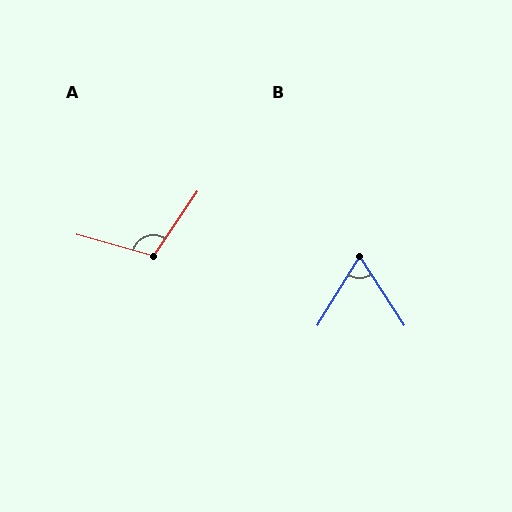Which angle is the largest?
A, at approximately 109 degrees.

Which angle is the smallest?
B, at approximately 65 degrees.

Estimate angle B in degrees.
Approximately 65 degrees.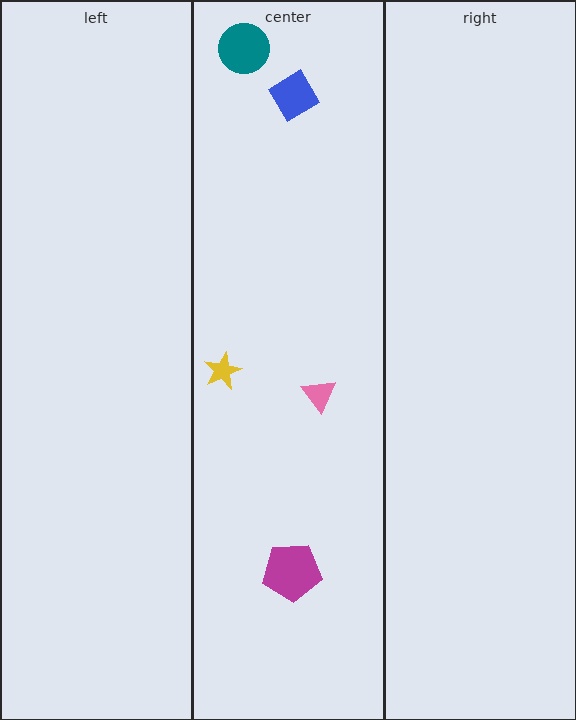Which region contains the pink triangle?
The center region.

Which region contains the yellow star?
The center region.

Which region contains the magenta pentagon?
The center region.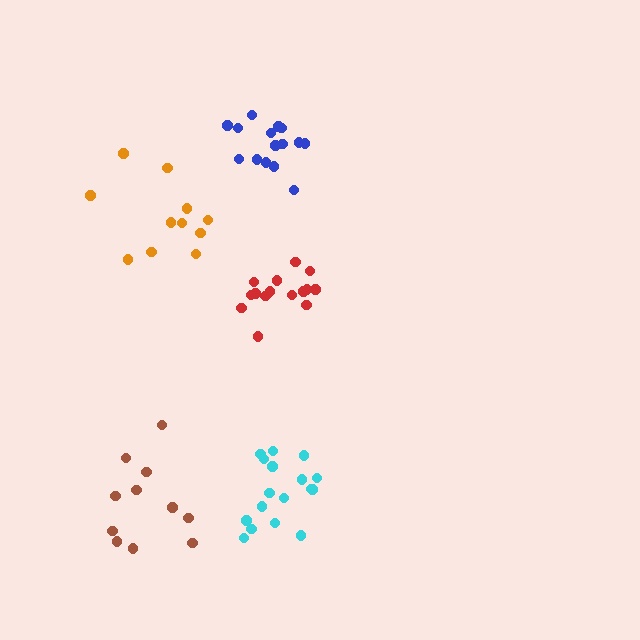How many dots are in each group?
Group 1: 11 dots, Group 2: 15 dots, Group 3: 11 dots, Group 4: 17 dots, Group 5: 15 dots (69 total).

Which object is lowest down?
The brown cluster is bottommost.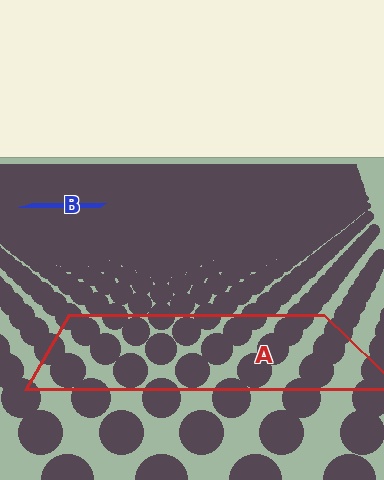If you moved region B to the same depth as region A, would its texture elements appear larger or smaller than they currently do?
They would appear larger. At a closer depth, the same texture elements are projected at a bigger on-screen size.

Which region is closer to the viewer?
Region A is closer. The texture elements there are larger and more spread out.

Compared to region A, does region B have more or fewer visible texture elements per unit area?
Region B has more texture elements per unit area — they are packed more densely because it is farther away.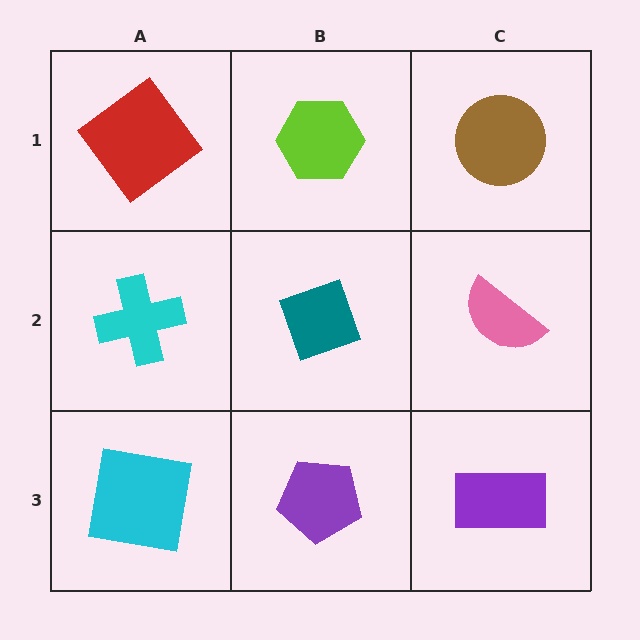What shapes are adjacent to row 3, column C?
A pink semicircle (row 2, column C), a purple pentagon (row 3, column B).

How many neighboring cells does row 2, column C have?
3.